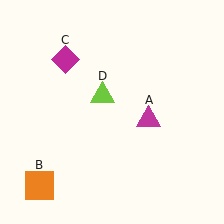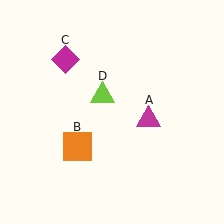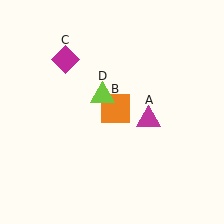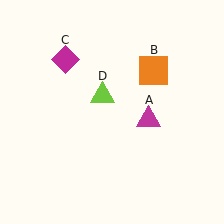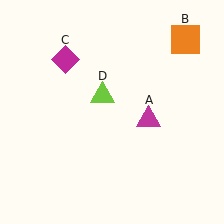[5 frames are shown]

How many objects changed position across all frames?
1 object changed position: orange square (object B).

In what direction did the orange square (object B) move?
The orange square (object B) moved up and to the right.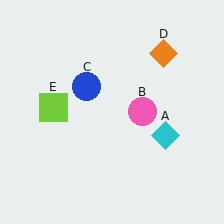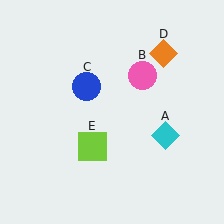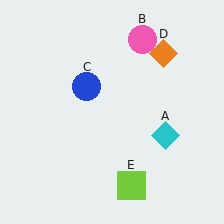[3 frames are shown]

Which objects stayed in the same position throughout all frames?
Cyan diamond (object A) and blue circle (object C) and orange diamond (object D) remained stationary.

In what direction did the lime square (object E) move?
The lime square (object E) moved down and to the right.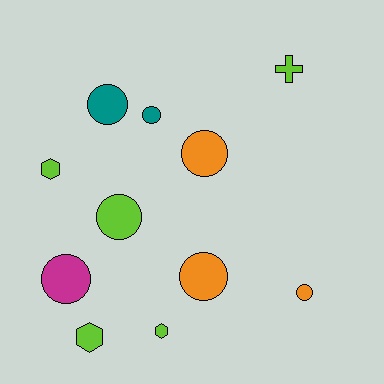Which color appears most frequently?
Lime, with 5 objects.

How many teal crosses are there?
There are no teal crosses.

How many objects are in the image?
There are 11 objects.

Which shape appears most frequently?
Circle, with 7 objects.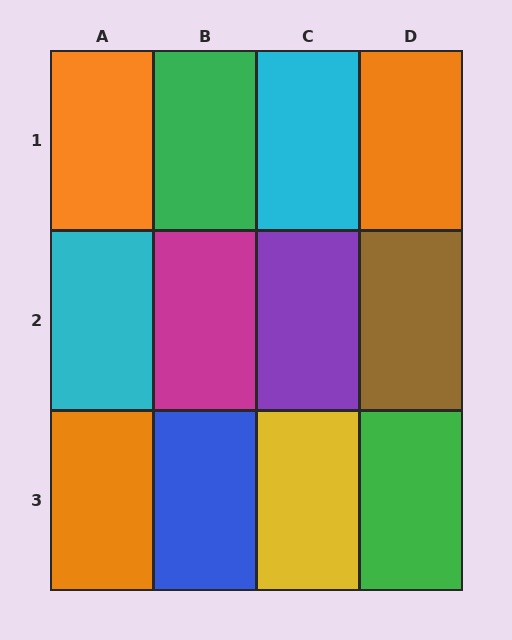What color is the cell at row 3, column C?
Yellow.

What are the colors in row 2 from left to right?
Cyan, magenta, purple, brown.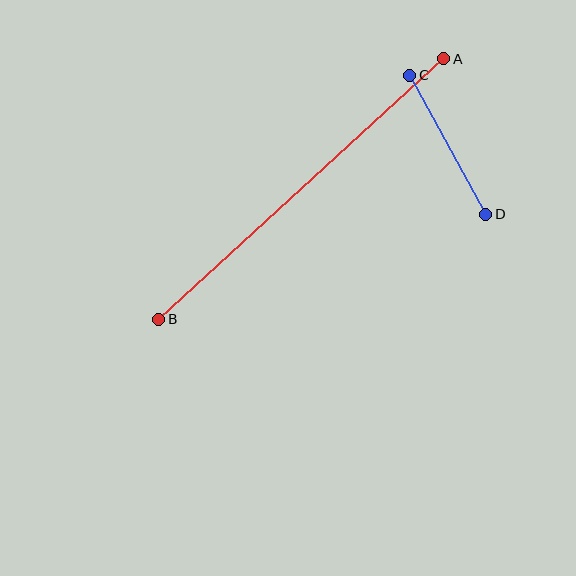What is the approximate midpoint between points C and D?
The midpoint is at approximately (448, 145) pixels.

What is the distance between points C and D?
The distance is approximately 158 pixels.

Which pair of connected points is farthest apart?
Points A and B are farthest apart.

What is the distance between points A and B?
The distance is approximately 386 pixels.